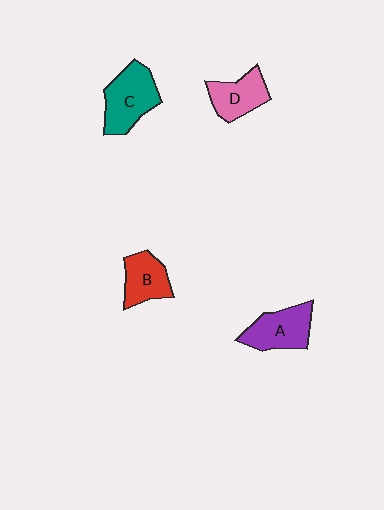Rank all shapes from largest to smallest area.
From largest to smallest: C (teal), A (purple), D (pink), B (red).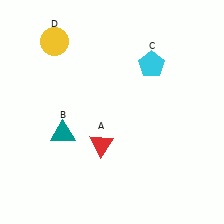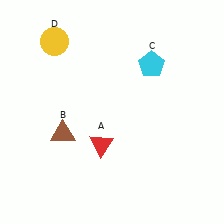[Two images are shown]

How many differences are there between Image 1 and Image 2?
There is 1 difference between the two images.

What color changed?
The triangle (B) changed from teal in Image 1 to brown in Image 2.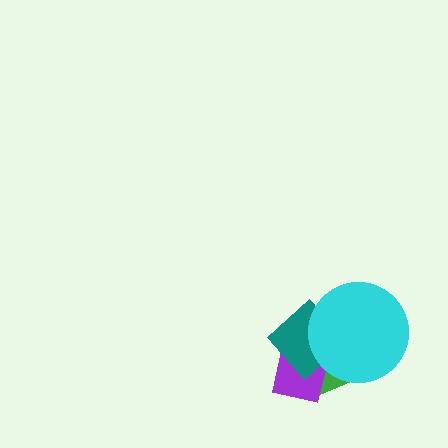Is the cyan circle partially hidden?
No, no other shape covers it.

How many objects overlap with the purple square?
3 objects overlap with the purple square.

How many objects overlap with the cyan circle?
3 objects overlap with the cyan circle.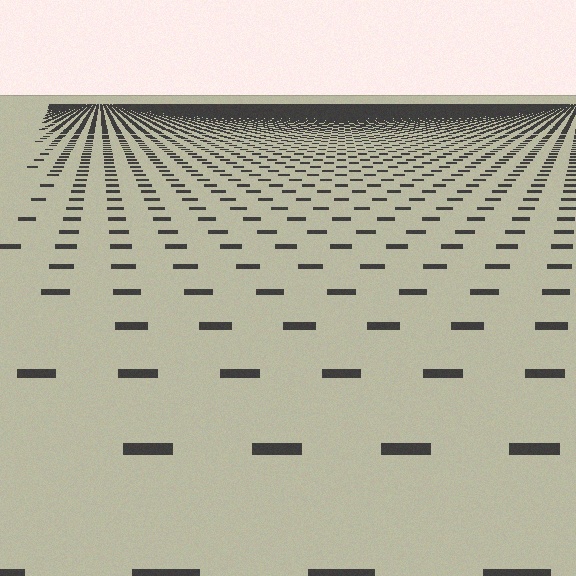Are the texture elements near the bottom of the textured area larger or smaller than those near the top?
Larger. Near the bottom, elements are closer to the viewer and appear at a bigger on-screen size.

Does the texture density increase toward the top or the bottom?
Density increases toward the top.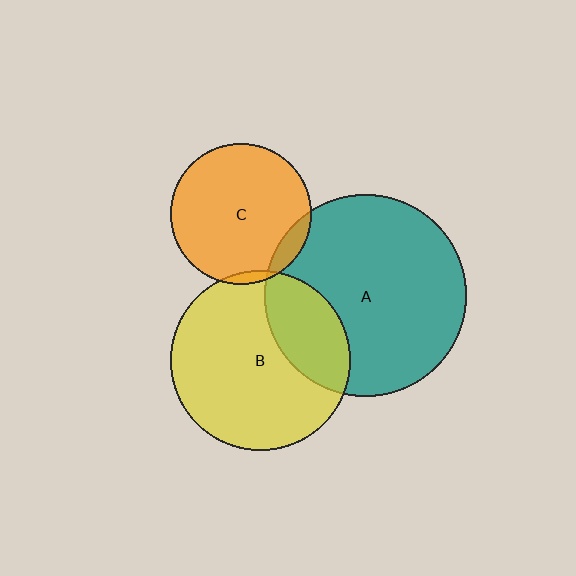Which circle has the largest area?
Circle A (teal).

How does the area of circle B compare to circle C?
Approximately 1.6 times.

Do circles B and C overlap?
Yes.